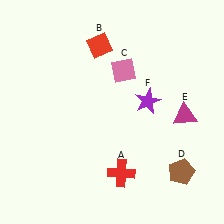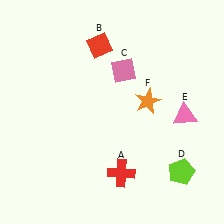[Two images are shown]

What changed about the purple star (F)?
In Image 1, F is purple. In Image 2, it changed to orange.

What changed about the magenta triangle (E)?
In Image 1, E is magenta. In Image 2, it changed to pink.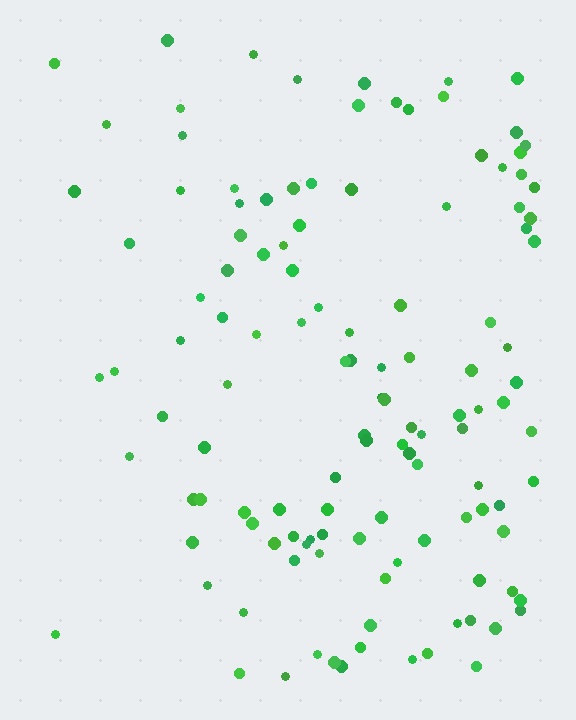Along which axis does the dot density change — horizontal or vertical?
Horizontal.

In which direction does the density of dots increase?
From left to right, with the right side densest.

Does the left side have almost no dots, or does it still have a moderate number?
Still a moderate number, just noticeably fewer than the right.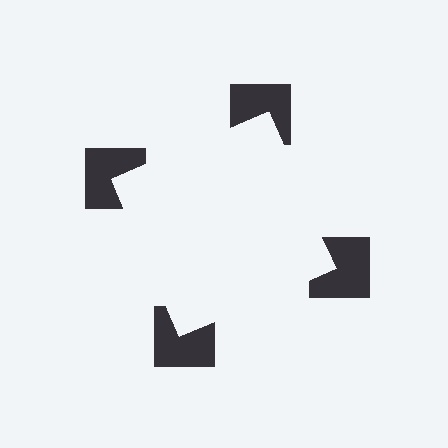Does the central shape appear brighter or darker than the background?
It typically appears slightly brighter than the background, even though no actual brightness change is drawn.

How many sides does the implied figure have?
4 sides.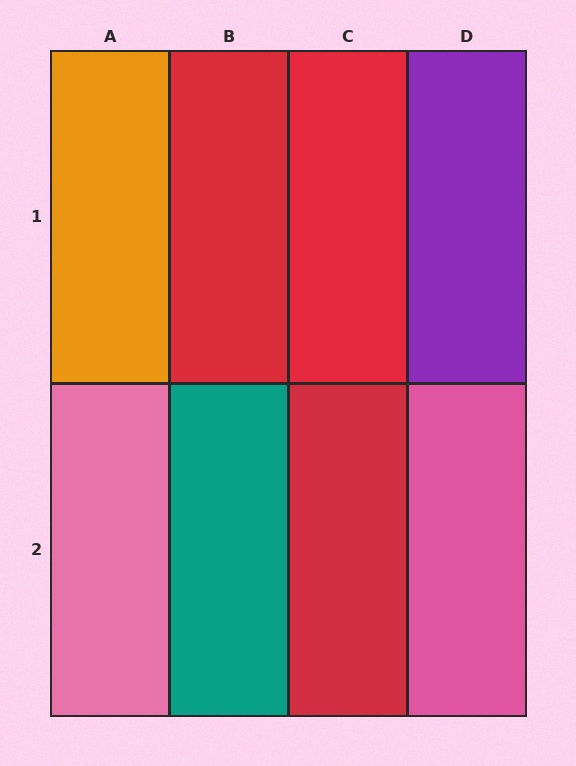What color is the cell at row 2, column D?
Pink.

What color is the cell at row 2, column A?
Pink.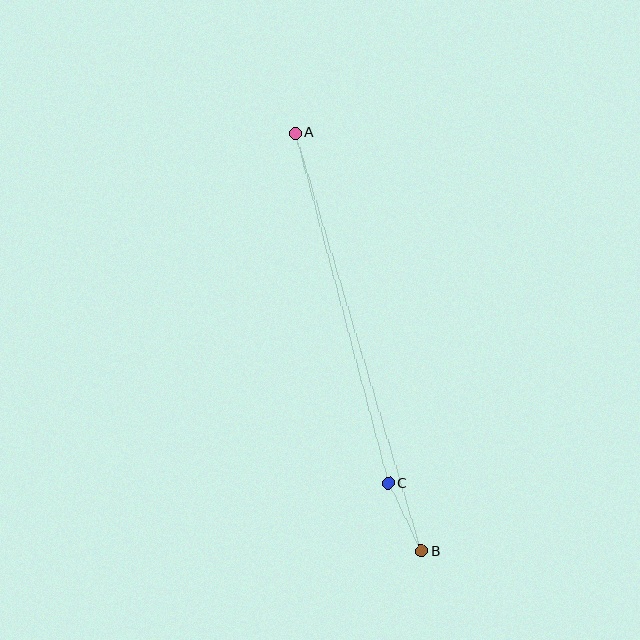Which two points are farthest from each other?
Points A and B are farthest from each other.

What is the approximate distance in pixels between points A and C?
The distance between A and C is approximately 362 pixels.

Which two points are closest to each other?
Points B and C are closest to each other.